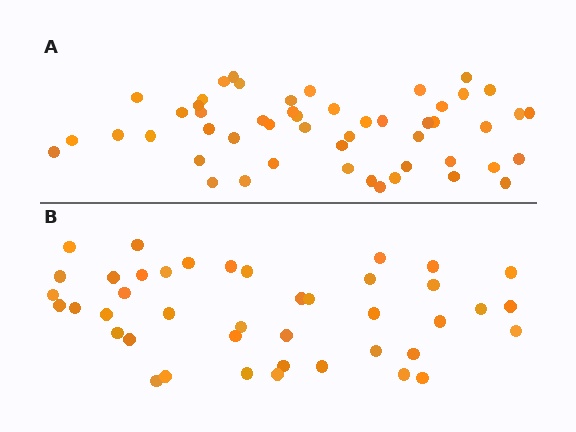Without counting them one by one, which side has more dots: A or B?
Region A (the top region) has more dots.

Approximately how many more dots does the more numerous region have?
Region A has roughly 8 or so more dots than region B.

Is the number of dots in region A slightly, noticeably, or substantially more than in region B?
Region A has only slightly more — the two regions are fairly close. The ratio is roughly 1.2 to 1.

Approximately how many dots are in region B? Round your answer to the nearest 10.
About 40 dots. (The exact count is 42, which rounds to 40.)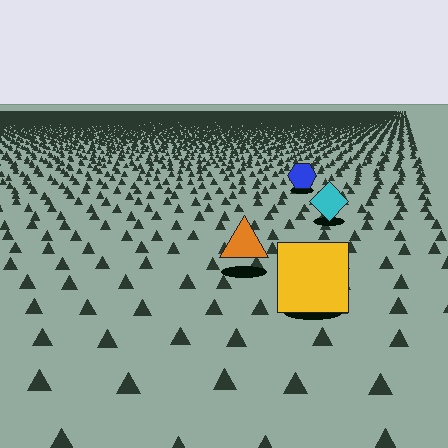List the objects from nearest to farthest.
From nearest to farthest: the yellow square, the orange triangle, the cyan diamond, the blue hexagon.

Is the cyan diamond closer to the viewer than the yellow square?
No. The yellow square is closer — you can tell from the texture gradient: the ground texture is coarser near it.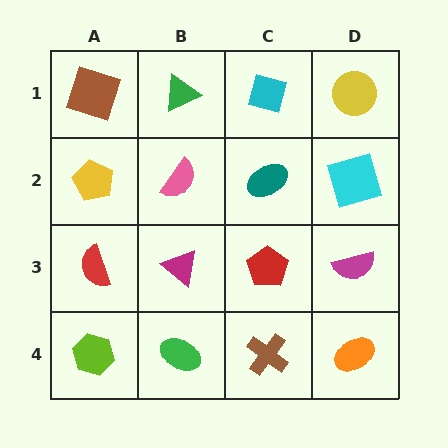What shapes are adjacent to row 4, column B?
A magenta triangle (row 3, column B), a lime hexagon (row 4, column A), a brown cross (row 4, column C).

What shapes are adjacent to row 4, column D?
A magenta semicircle (row 3, column D), a brown cross (row 4, column C).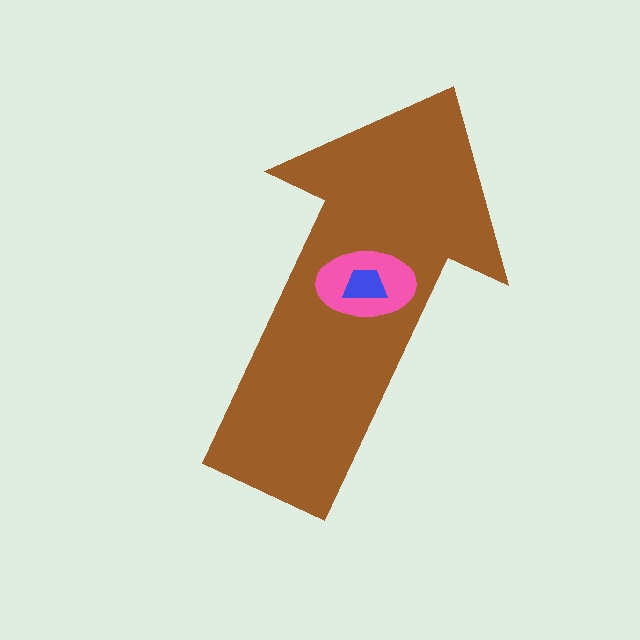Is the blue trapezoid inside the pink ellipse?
Yes.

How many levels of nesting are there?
3.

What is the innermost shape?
The blue trapezoid.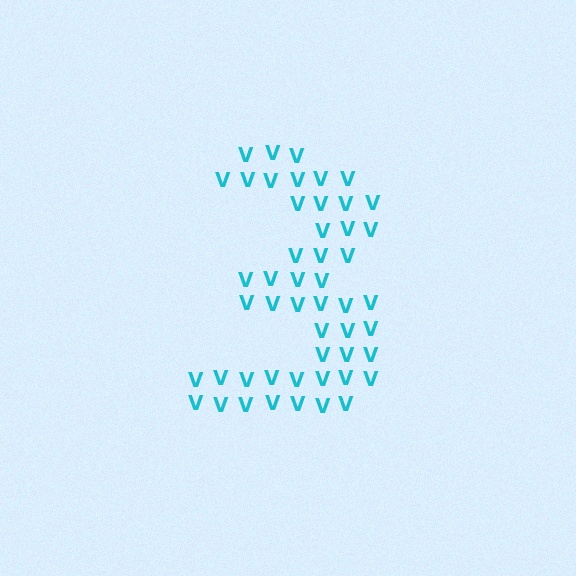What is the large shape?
The large shape is the digit 3.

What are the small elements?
The small elements are letter V's.